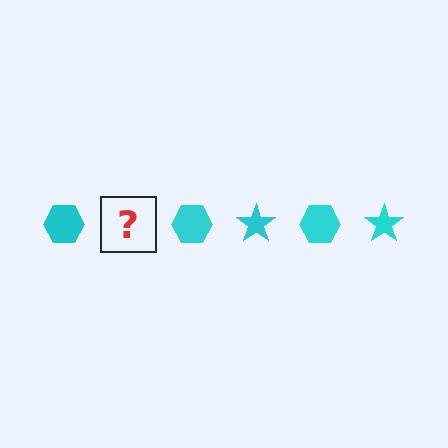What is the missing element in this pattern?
The missing element is a cyan star.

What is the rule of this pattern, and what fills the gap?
The rule is that the pattern cycles through hexagon, star shapes in cyan. The gap should be filled with a cyan star.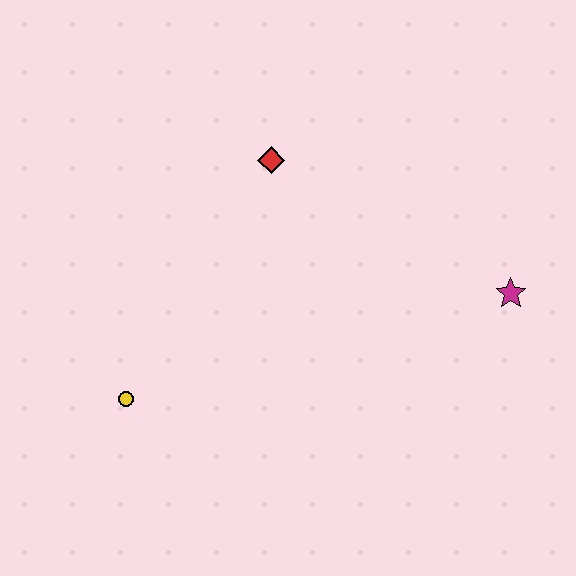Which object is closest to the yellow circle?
The red diamond is closest to the yellow circle.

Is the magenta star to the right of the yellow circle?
Yes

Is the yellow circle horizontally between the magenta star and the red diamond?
No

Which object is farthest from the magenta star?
The yellow circle is farthest from the magenta star.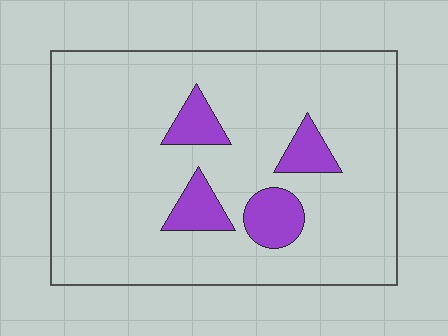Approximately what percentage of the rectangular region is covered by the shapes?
Approximately 10%.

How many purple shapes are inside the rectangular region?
4.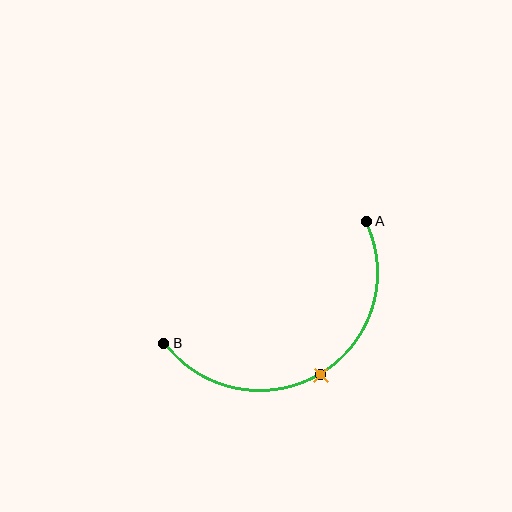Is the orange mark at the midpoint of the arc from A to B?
Yes. The orange mark lies on the arc at equal arc-length from both A and B — it is the arc midpoint.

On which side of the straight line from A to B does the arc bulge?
The arc bulges below the straight line connecting A and B.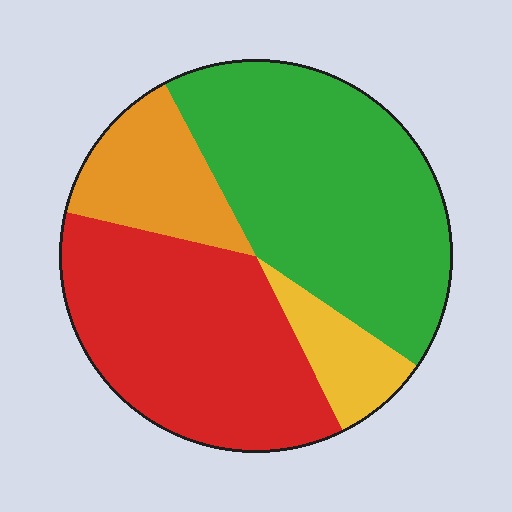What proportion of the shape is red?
Red covers roughly 35% of the shape.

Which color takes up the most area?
Green, at roughly 40%.